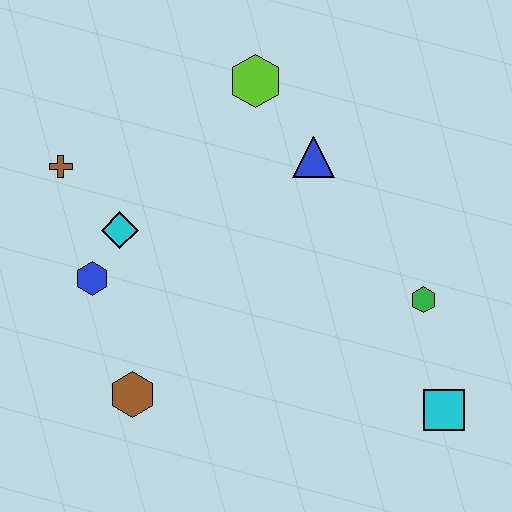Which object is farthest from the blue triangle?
The brown hexagon is farthest from the blue triangle.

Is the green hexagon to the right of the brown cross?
Yes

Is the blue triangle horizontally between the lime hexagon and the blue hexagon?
No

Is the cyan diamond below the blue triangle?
Yes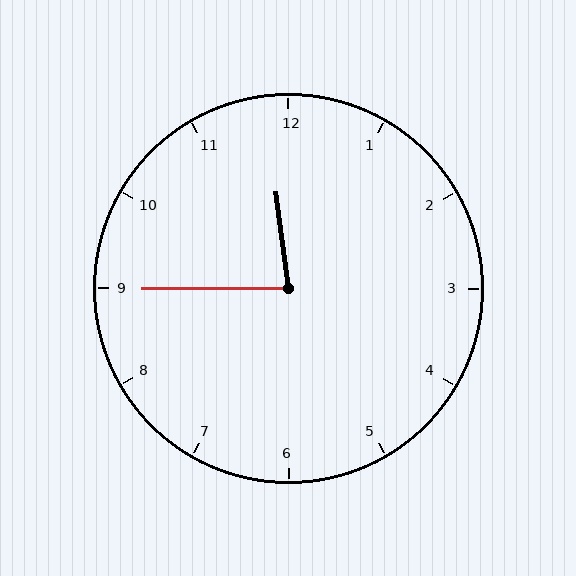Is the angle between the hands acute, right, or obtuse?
It is acute.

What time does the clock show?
11:45.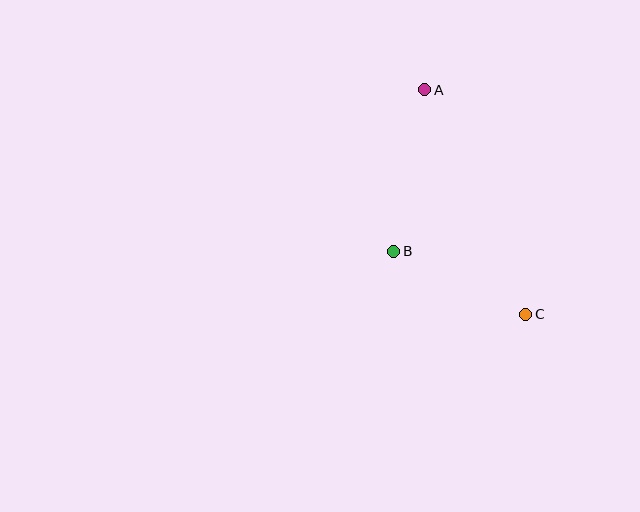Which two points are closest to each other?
Points B and C are closest to each other.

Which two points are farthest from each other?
Points A and C are farthest from each other.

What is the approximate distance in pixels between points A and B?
The distance between A and B is approximately 165 pixels.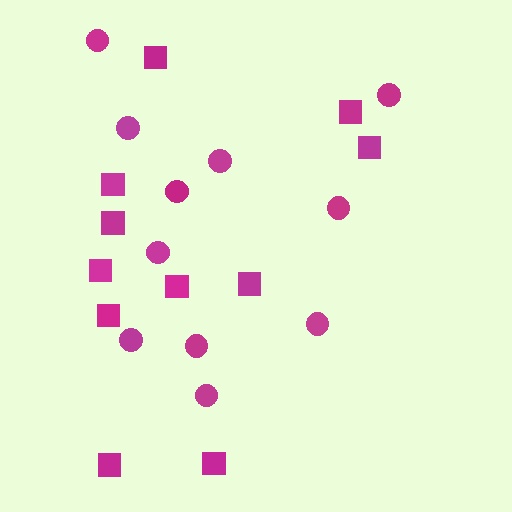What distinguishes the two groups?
There are 2 groups: one group of circles (11) and one group of squares (11).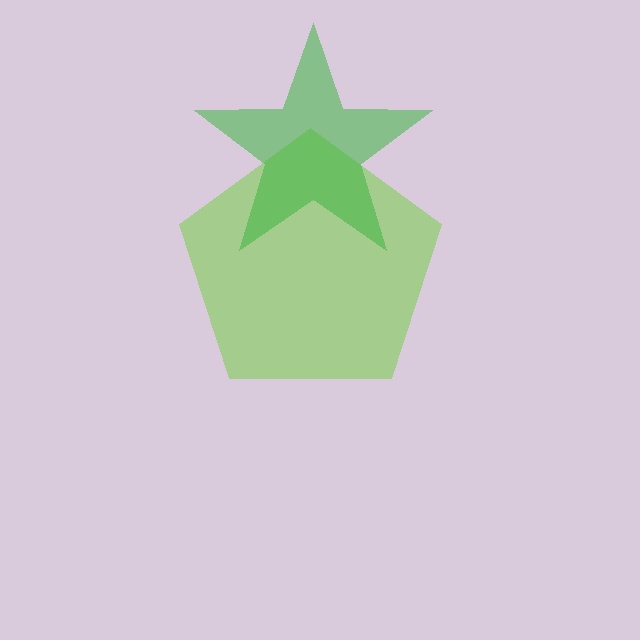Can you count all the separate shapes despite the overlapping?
Yes, there are 2 separate shapes.